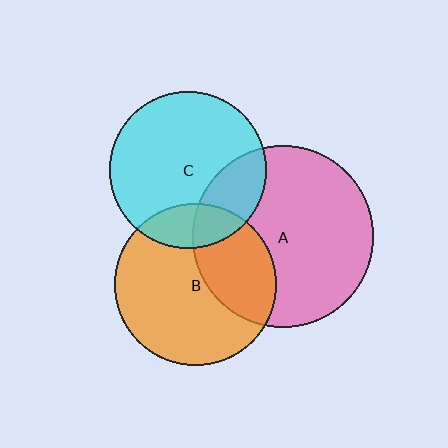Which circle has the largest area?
Circle A (pink).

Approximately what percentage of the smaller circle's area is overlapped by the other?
Approximately 25%.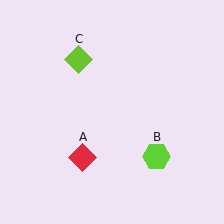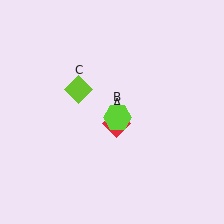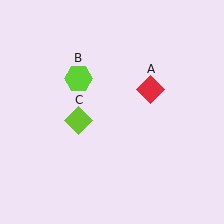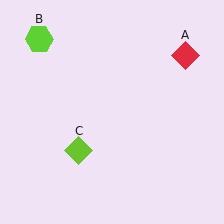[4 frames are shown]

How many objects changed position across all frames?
3 objects changed position: red diamond (object A), lime hexagon (object B), lime diamond (object C).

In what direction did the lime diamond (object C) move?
The lime diamond (object C) moved down.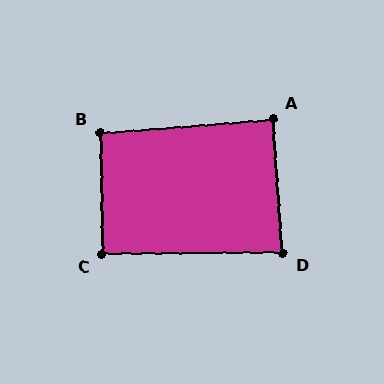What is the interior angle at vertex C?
Approximately 91 degrees (approximately right).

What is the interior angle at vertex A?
Approximately 89 degrees (approximately right).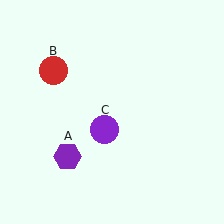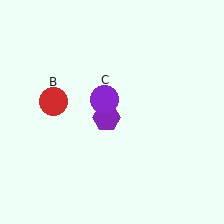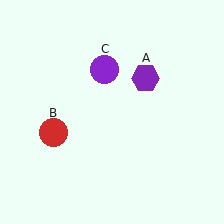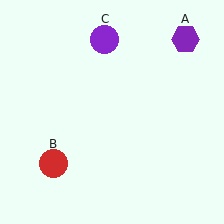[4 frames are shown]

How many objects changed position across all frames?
3 objects changed position: purple hexagon (object A), red circle (object B), purple circle (object C).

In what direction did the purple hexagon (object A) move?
The purple hexagon (object A) moved up and to the right.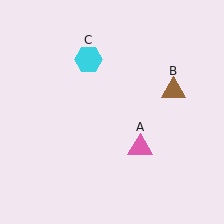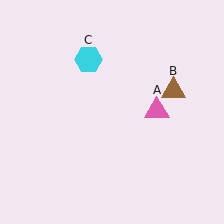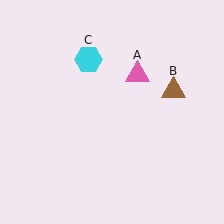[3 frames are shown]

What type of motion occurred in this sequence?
The pink triangle (object A) rotated counterclockwise around the center of the scene.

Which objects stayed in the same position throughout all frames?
Brown triangle (object B) and cyan hexagon (object C) remained stationary.